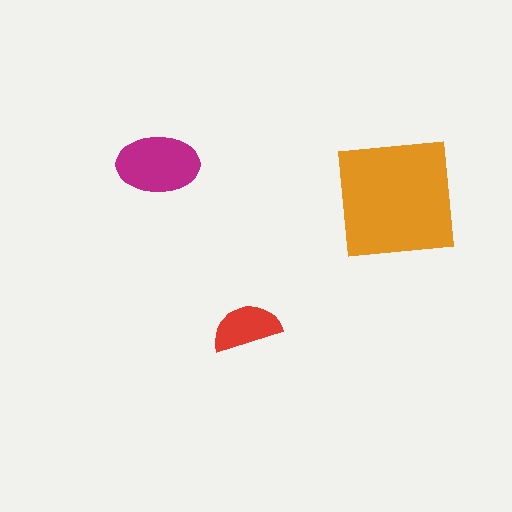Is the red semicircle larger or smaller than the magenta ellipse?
Smaller.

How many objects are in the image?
There are 3 objects in the image.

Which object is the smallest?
The red semicircle.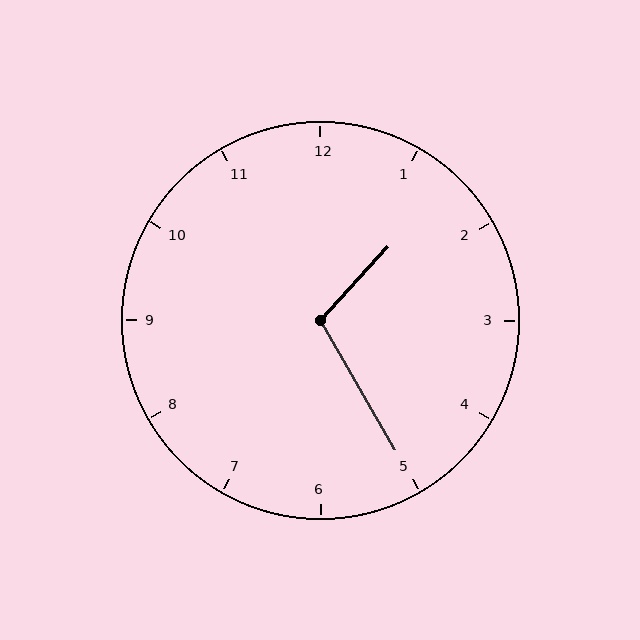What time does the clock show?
1:25.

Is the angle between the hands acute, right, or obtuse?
It is obtuse.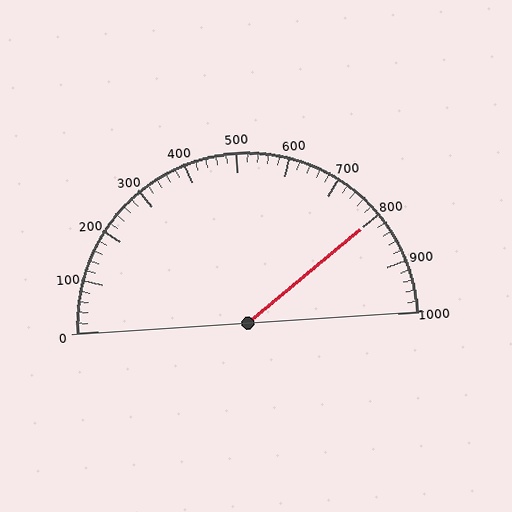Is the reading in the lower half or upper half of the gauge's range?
The reading is in the upper half of the range (0 to 1000).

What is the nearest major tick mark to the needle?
The nearest major tick mark is 800.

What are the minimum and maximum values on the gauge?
The gauge ranges from 0 to 1000.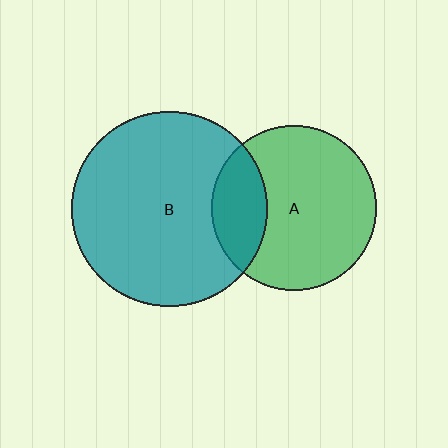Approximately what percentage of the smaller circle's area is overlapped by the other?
Approximately 25%.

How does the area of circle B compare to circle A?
Approximately 1.4 times.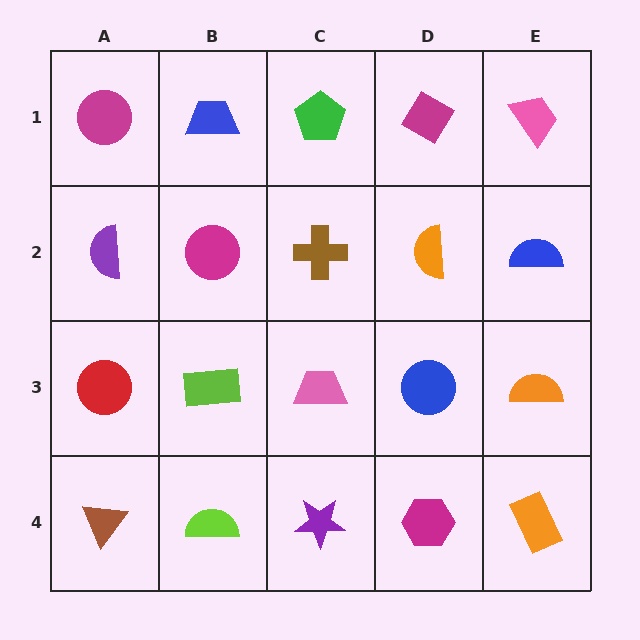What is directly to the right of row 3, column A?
A lime rectangle.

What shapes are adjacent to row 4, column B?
A lime rectangle (row 3, column B), a brown triangle (row 4, column A), a purple star (row 4, column C).